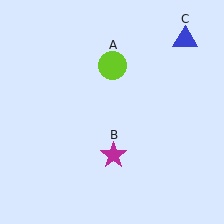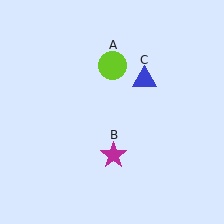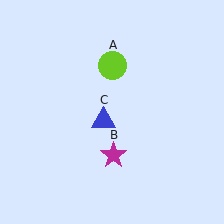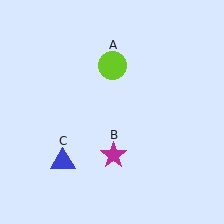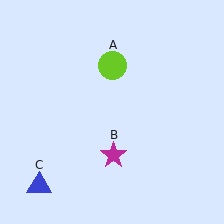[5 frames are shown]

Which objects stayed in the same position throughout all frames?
Lime circle (object A) and magenta star (object B) remained stationary.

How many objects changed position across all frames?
1 object changed position: blue triangle (object C).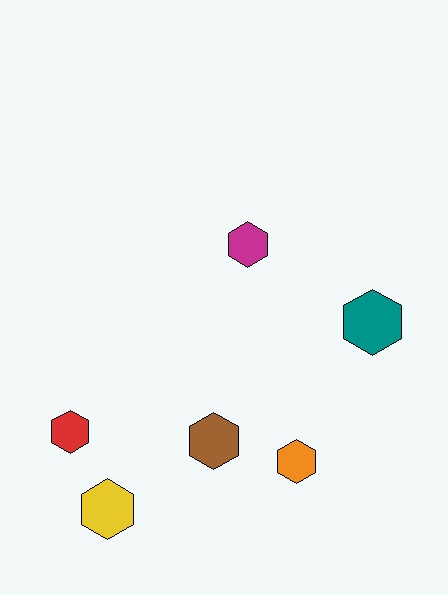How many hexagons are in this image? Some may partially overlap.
There are 6 hexagons.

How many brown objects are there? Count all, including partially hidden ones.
There is 1 brown object.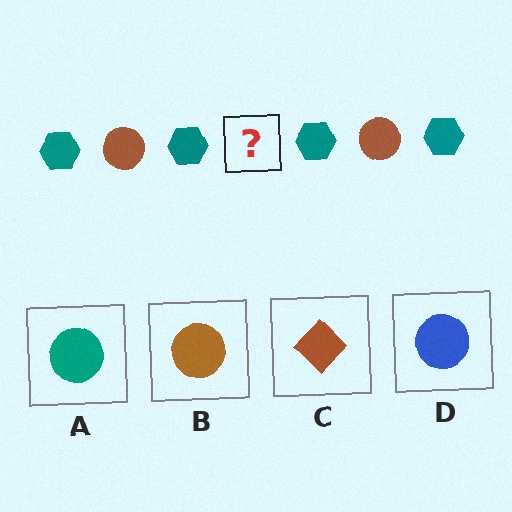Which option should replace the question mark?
Option B.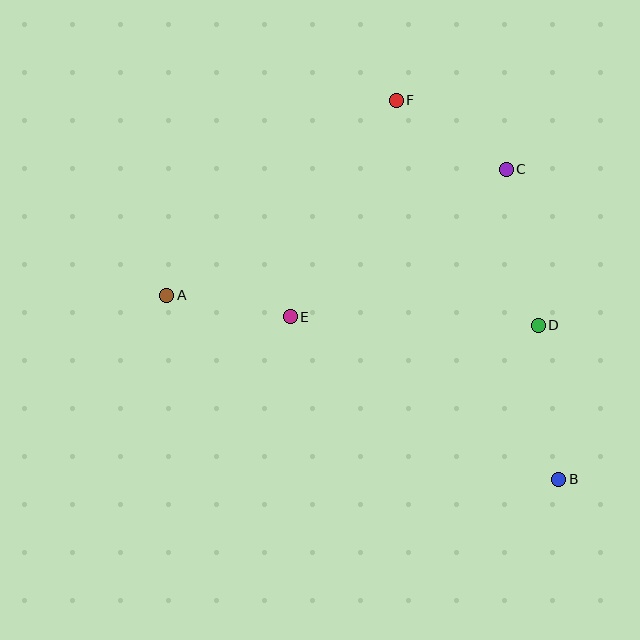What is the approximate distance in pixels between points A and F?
The distance between A and F is approximately 301 pixels.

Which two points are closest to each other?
Points A and E are closest to each other.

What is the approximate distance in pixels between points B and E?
The distance between B and E is approximately 313 pixels.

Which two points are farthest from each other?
Points A and B are farthest from each other.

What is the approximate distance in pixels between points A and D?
The distance between A and D is approximately 373 pixels.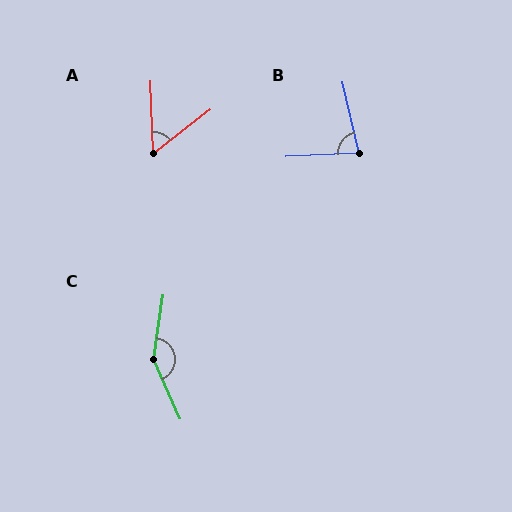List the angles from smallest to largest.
A (54°), B (80°), C (147°).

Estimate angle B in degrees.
Approximately 80 degrees.